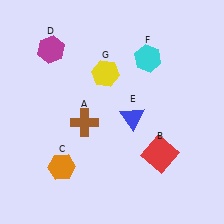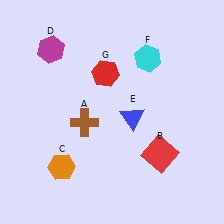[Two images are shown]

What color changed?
The hexagon (G) changed from yellow in Image 1 to red in Image 2.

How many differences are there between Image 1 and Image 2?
There is 1 difference between the two images.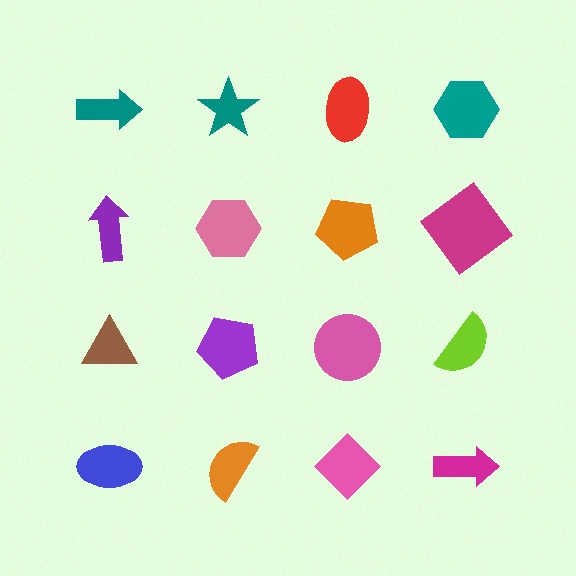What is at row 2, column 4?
A magenta diamond.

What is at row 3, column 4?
A lime semicircle.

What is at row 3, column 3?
A pink circle.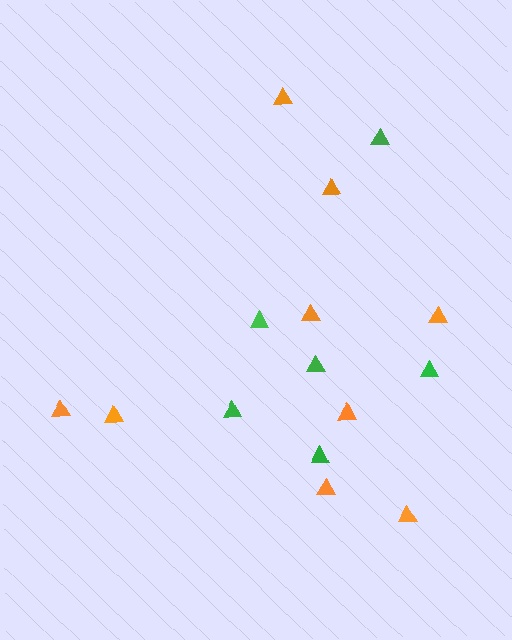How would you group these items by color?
There are 2 groups: one group of green triangles (6) and one group of orange triangles (9).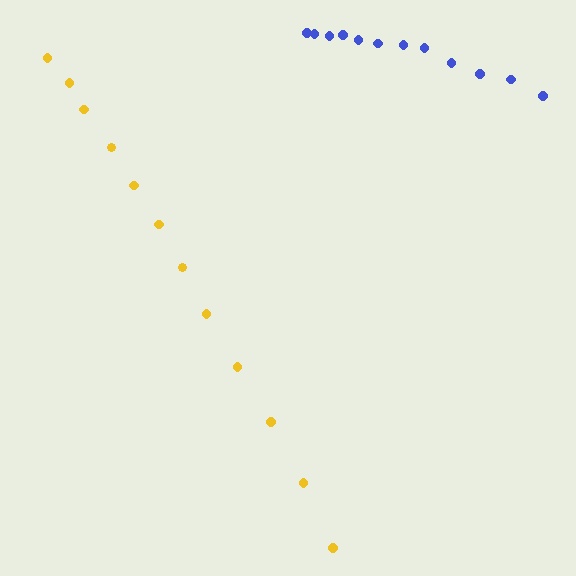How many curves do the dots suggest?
There are 2 distinct paths.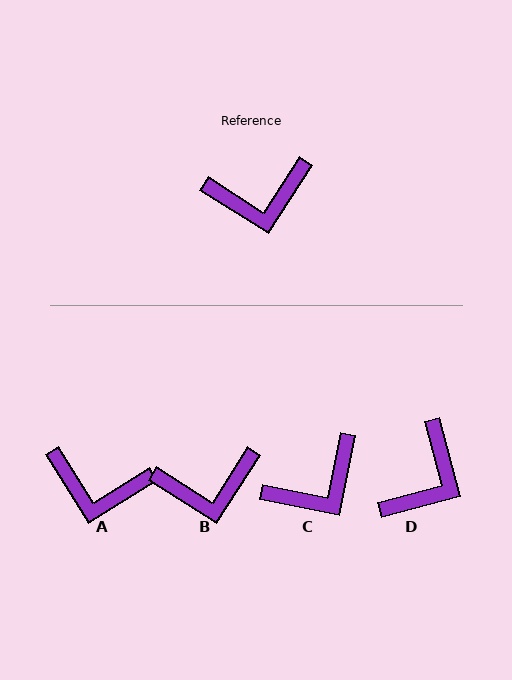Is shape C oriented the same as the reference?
No, it is off by about 21 degrees.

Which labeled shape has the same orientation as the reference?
B.